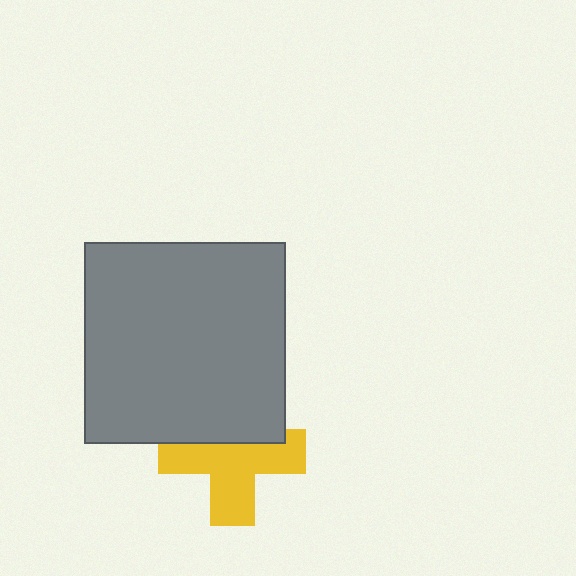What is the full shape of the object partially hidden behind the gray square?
The partially hidden object is a yellow cross.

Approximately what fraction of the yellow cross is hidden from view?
Roughly 37% of the yellow cross is hidden behind the gray square.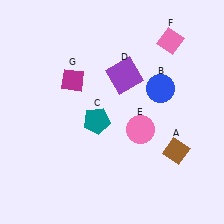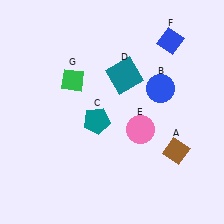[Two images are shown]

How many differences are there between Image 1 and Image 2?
There are 3 differences between the two images.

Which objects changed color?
D changed from purple to teal. F changed from pink to blue. G changed from magenta to green.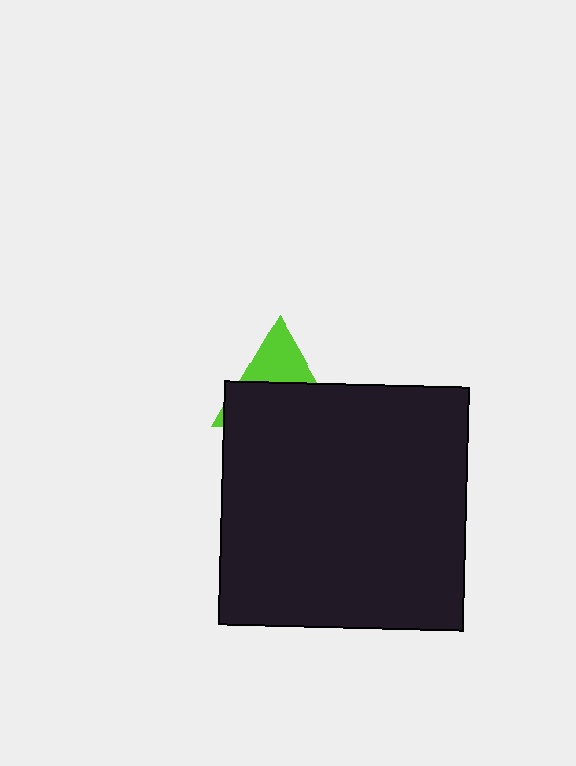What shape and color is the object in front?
The object in front is a black square.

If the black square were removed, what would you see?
You would see the complete lime triangle.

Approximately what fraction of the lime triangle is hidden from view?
Roughly 64% of the lime triangle is hidden behind the black square.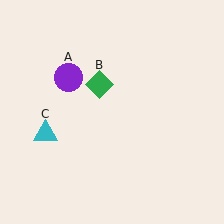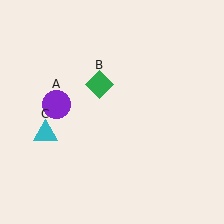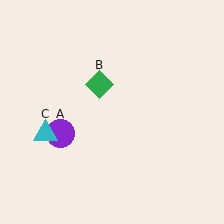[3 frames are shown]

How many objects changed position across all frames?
1 object changed position: purple circle (object A).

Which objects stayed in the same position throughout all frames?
Green diamond (object B) and cyan triangle (object C) remained stationary.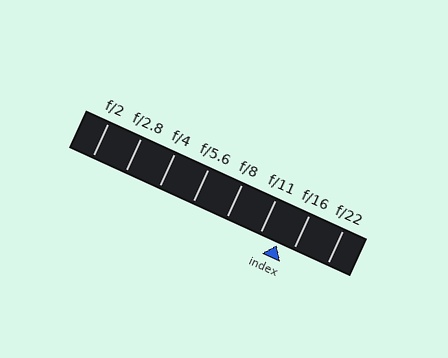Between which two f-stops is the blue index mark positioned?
The index mark is between f/11 and f/16.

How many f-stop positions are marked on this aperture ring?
There are 8 f-stop positions marked.